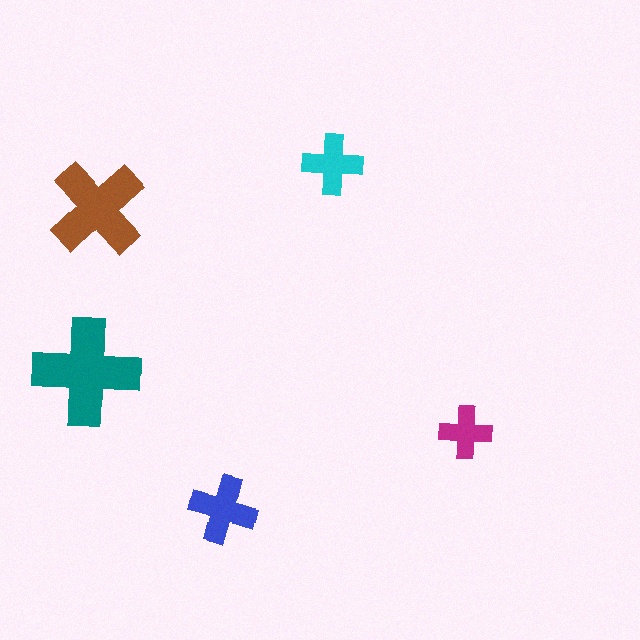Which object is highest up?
The cyan cross is topmost.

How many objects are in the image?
There are 5 objects in the image.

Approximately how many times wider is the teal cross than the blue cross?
About 1.5 times wider.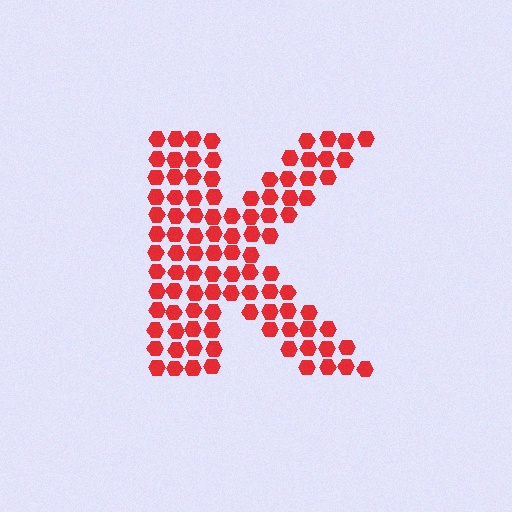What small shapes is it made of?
It is made of small hexagons.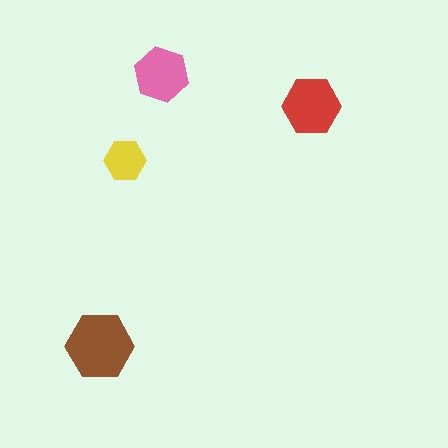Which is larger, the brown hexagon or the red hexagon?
The brown one.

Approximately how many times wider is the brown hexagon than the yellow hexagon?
About 1.5 times wider.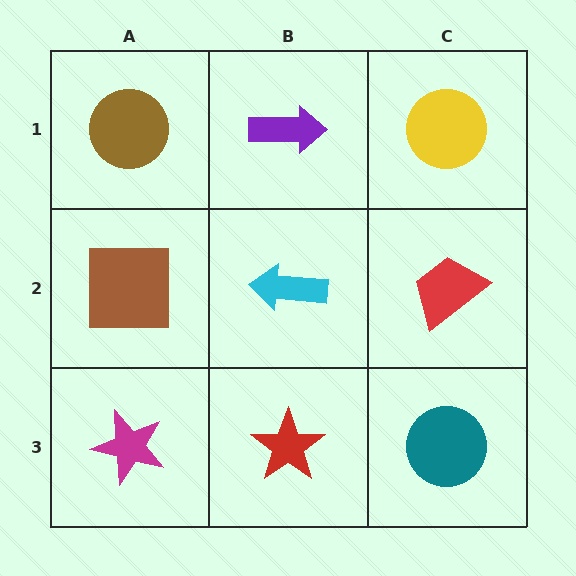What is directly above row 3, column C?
A red trapezoid.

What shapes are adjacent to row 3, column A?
A brown square (row 2, column A), a red star (row 3, column B).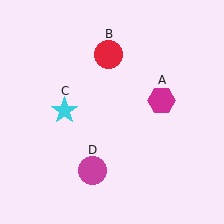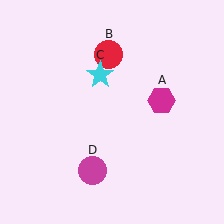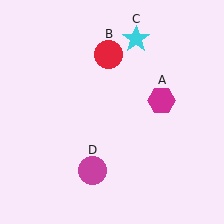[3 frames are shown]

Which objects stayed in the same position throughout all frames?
Magenta hexagon (object A) and red circle (object B) and magenta circle (object D) remained stationary.